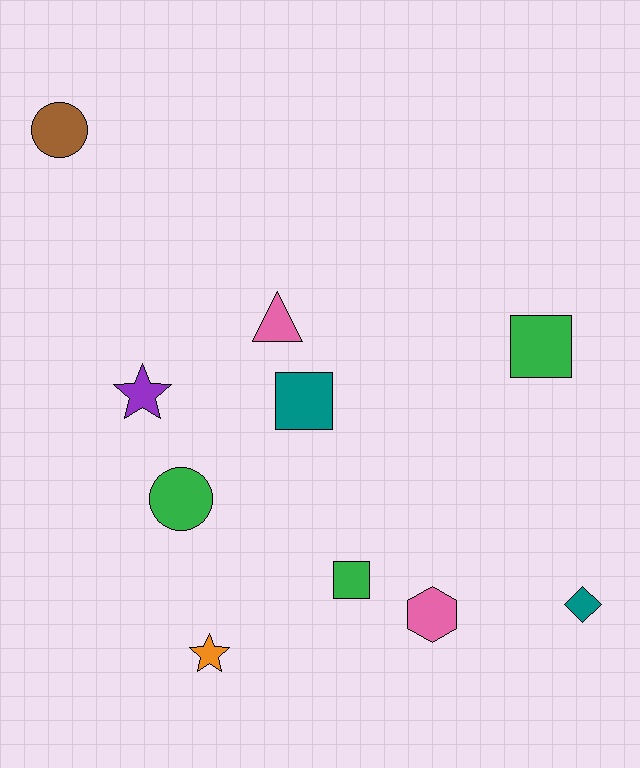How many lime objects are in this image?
There are no lime objects.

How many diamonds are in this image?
There is 1 diamond.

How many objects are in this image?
There are 10 objects.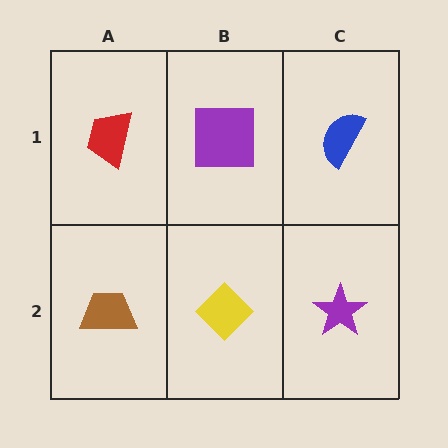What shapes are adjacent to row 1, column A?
A brown trapezoid (row 2, column A), a purple square (row 1, column B).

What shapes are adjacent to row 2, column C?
A blue semicircle (row 1, column C), a yellow diamond (row 2, column B).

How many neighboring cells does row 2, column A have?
2.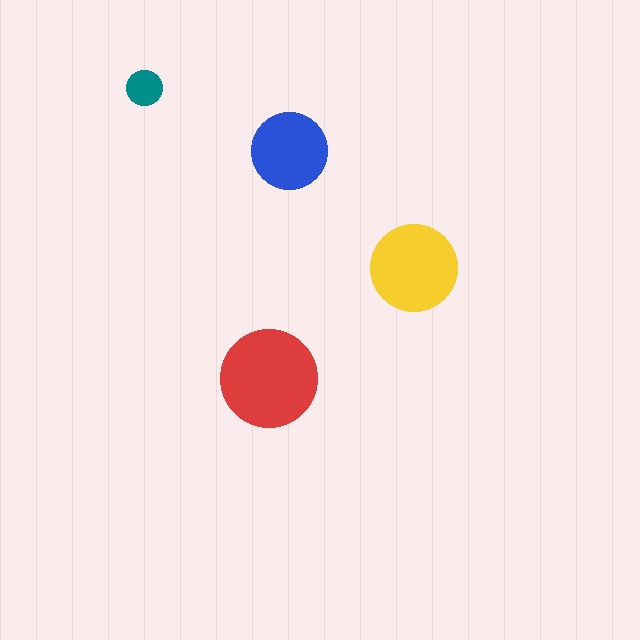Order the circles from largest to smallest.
the red one, the yellow one, the blue one, the teal one.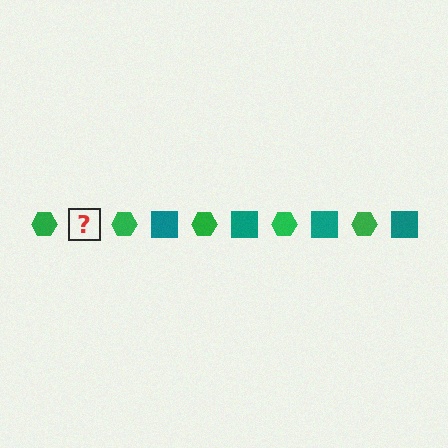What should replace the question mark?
The question mark should be replaced with a teal square.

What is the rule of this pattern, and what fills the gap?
The rule is that the pattern alternates between green hexagon and teal square. The gap should be filled with a teal square.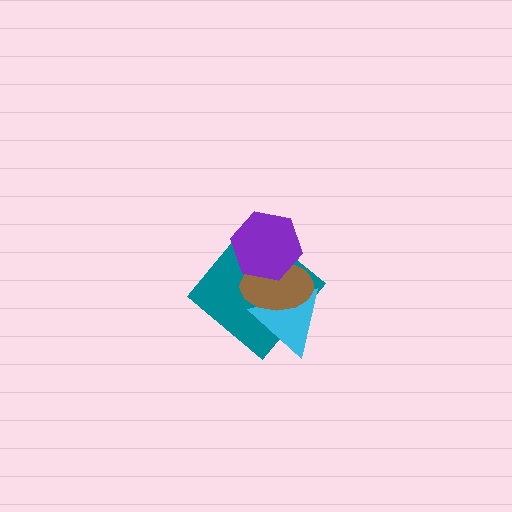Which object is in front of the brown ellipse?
The purple hexagon is in front of the brown ellipse.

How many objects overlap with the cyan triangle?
2 objects overlap with the cyan triangle.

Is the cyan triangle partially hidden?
Yes, it is partially covered by another shape.